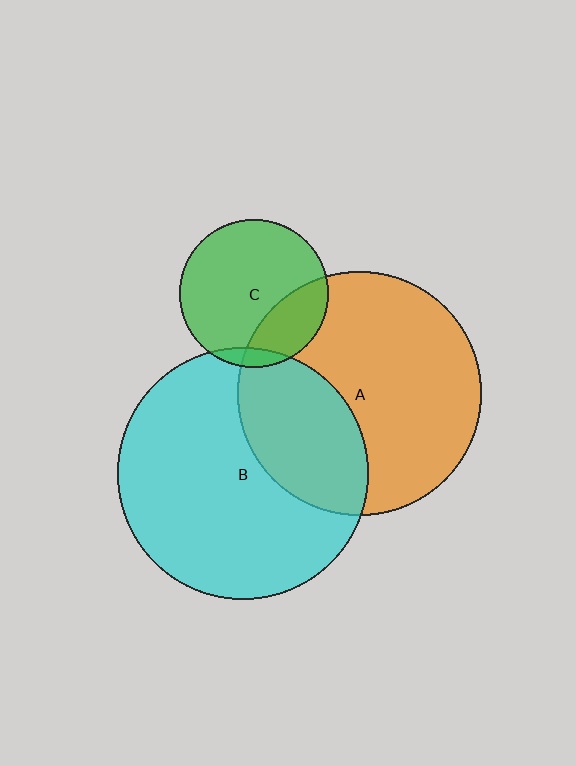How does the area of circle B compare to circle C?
Approximately 2.9 times.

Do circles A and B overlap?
Yes.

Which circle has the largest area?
Circle B (cyan).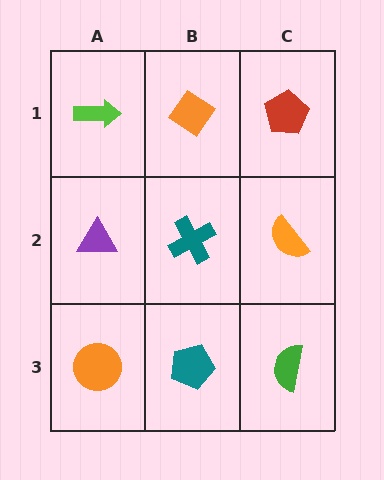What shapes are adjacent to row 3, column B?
A teal cross (row 2, column B), an orange circle (row 3, column A), a green semicircle (row 3, column C).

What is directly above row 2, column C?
A red pentagon.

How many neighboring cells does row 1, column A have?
2.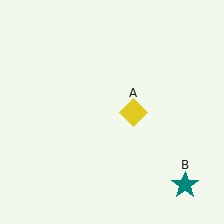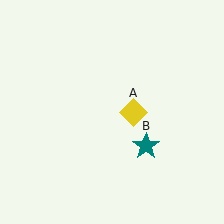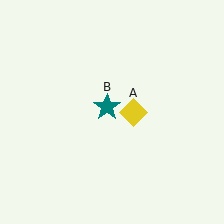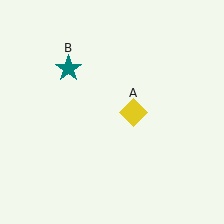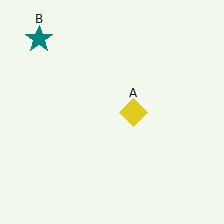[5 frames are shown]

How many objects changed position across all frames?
1 object changed position: teal star (object B).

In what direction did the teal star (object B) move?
The teal star (object B) moved up and to the left.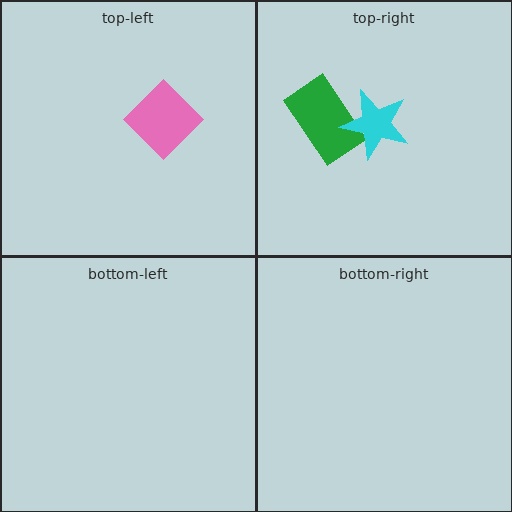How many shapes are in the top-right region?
2.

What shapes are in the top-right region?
The green rectangle, the cyan star.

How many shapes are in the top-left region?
1.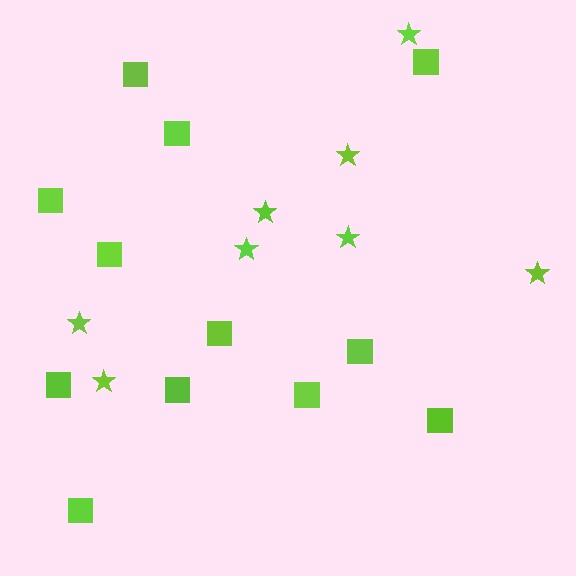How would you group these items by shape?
There are 2 groups: one group of stars (8) and one group of squares (12).